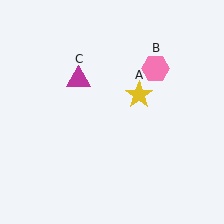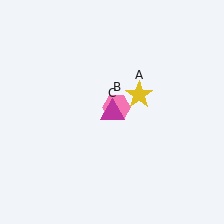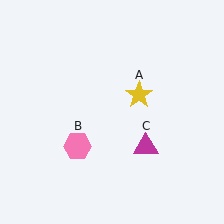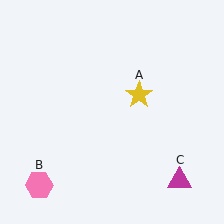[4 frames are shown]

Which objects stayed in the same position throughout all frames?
Yellow star (object A) remained stationary.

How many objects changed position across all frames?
2 objects changed position: pink hexagon (object B), magenta triangle (object C).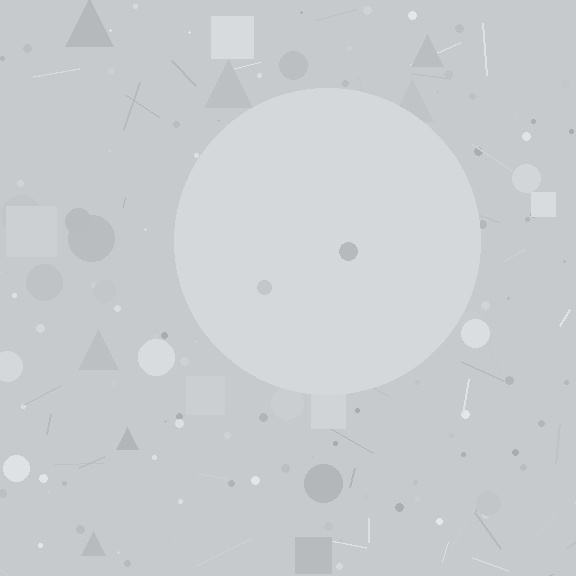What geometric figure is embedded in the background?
A circle is embedded in the background.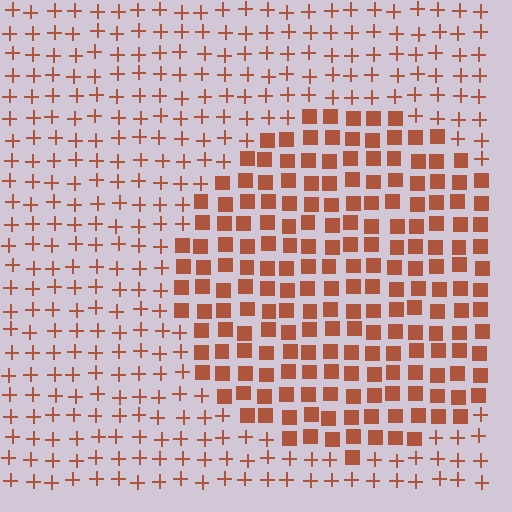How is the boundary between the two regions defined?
The boundary is defined by a change in element shape: squares inside vs. plus signs outside. All elements share the same color and spacing.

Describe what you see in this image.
The image is filled with small brown elements arranged in a uniform grid. A circle-shaped region contains squares, while the surrounding area contains plus signs. The boundary is defined purely by the change in element shape.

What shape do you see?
I see a circle.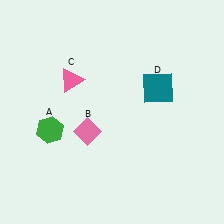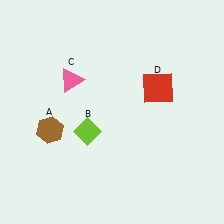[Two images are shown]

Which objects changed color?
A changed from green to brown. B changed from pink to lime. D changed from teal to red.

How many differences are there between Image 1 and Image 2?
There are 3 differences between the two images.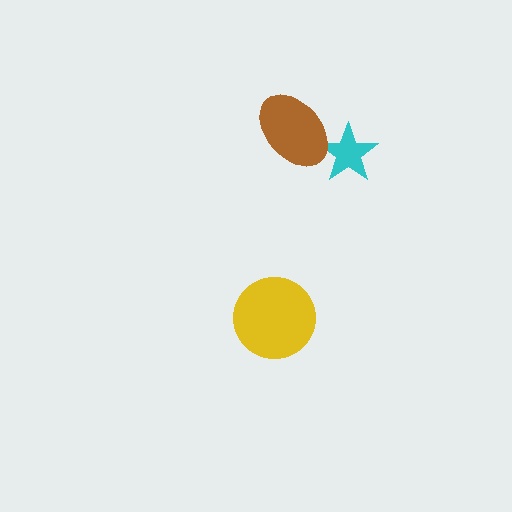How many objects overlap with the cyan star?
1 object overlaps with the cyan star.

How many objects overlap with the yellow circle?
0 objects overlap with the yellow circle.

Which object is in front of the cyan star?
The brown ellipse is in front of the cyan star.